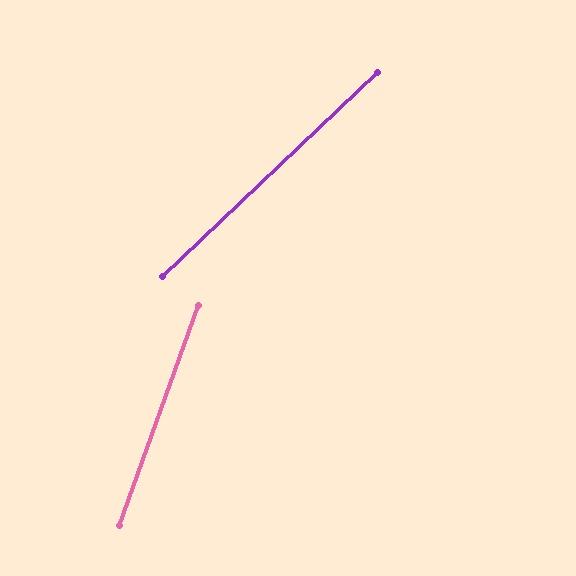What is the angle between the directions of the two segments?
Approximately 27 degrees.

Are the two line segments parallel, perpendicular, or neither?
Neither parallel nor perpendicular — they differ by about 27°.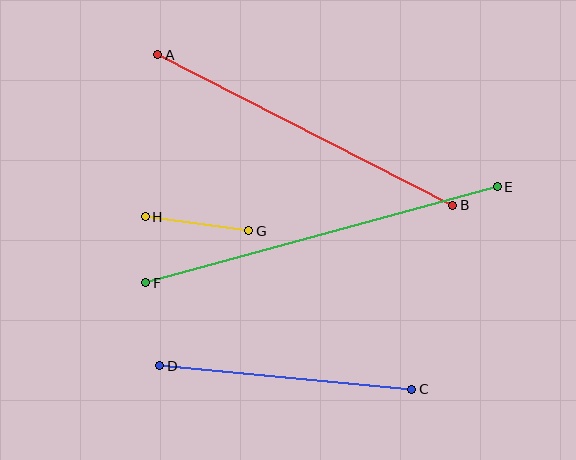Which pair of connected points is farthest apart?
Points E and F are farthest apart.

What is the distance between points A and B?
The distance is approximately 331 pixels.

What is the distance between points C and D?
The distance is approximately 253 pixels.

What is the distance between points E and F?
The distance is approximately 364 pixels.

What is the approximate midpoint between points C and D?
The midpoint is at approximately (286, 377) pixels.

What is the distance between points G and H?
The distance is approximately 105 pixels.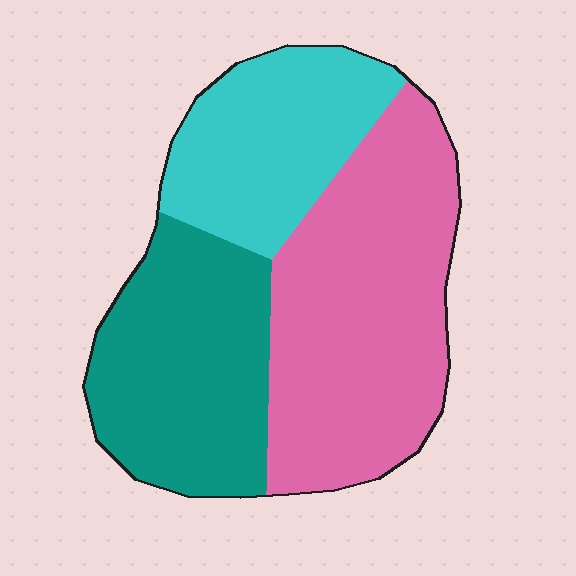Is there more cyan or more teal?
Teal.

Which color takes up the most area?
Pink, at roughly 45%.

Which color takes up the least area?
Cyan, at roughly 25%.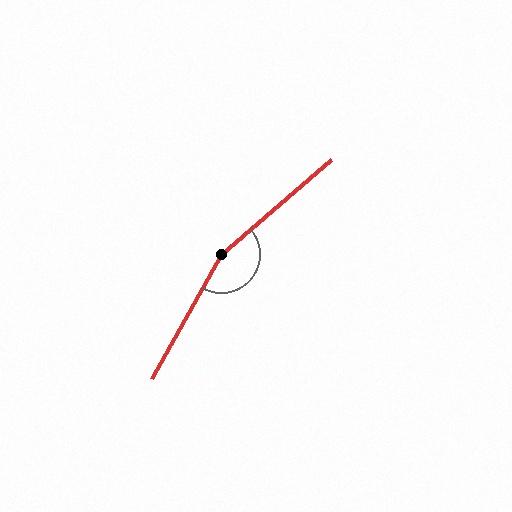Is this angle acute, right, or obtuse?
It is obtuse.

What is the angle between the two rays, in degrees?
Approximately 160 degrees.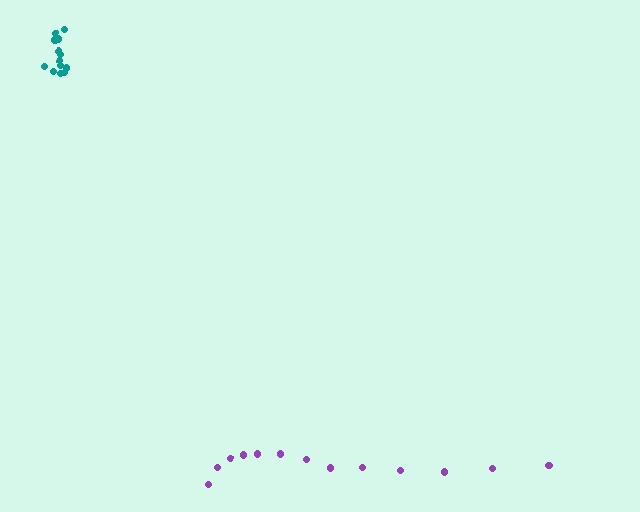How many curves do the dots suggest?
There are 2 distinct paths.